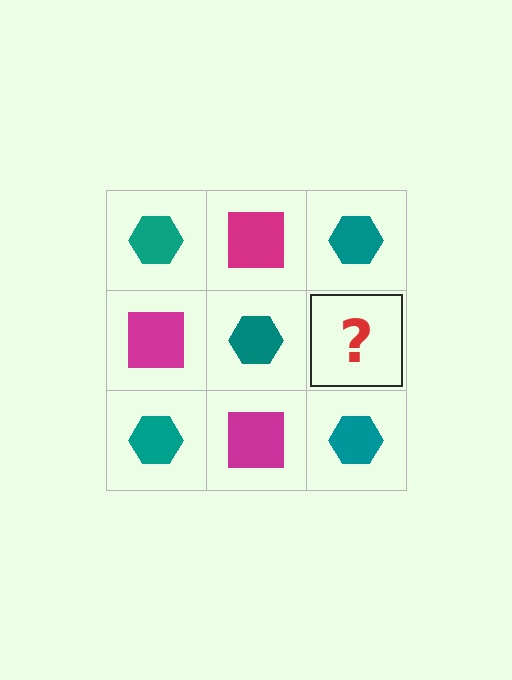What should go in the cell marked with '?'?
The missing cell should contain a magenta square.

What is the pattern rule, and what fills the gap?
The rule is that it alternates teal hexagon and magenta square in a checkerboard pattern. The gap should be filled with a magenta square.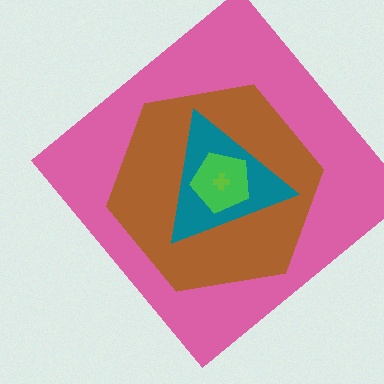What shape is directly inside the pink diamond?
The brown hexagon.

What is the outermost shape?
The pink diamond.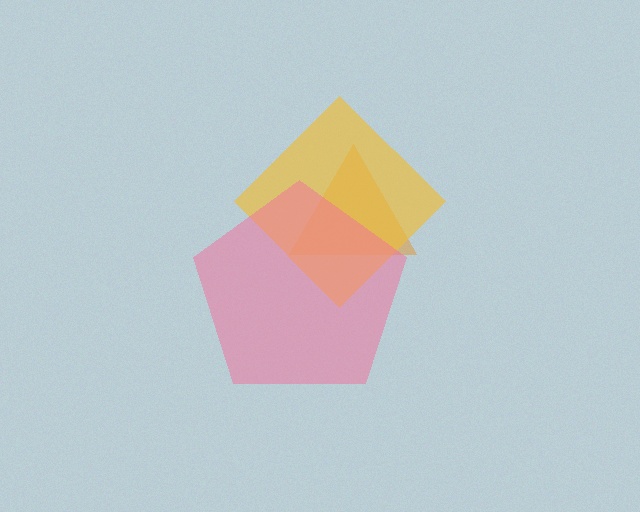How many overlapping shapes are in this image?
There are 3 overlapping shapes in the image.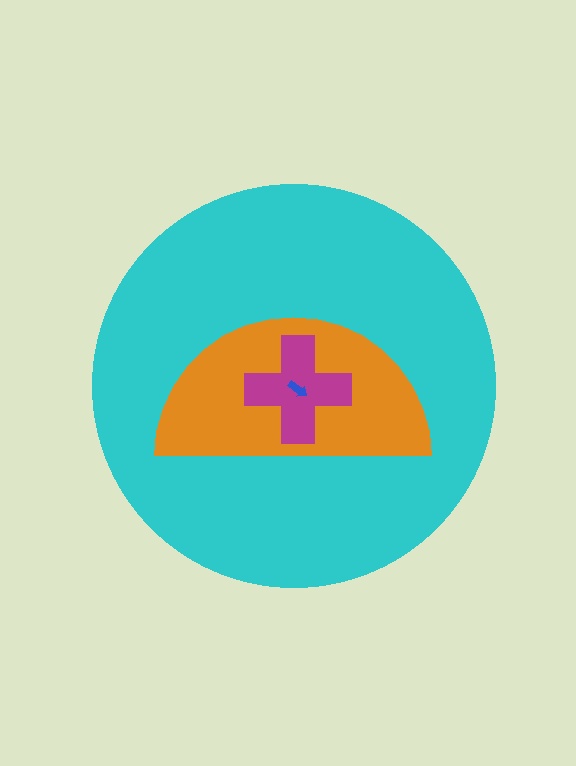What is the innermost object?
The blue arrow.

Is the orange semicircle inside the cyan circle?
Yes.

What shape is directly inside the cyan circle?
The orange semicircle.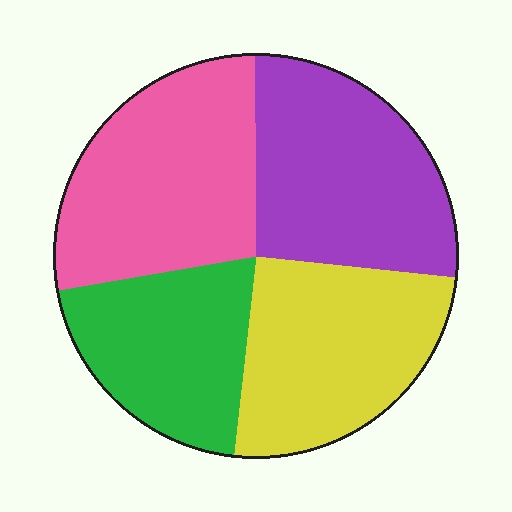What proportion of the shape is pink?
Pink takes up about one quarter (1/4) of the shape.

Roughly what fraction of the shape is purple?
Purple takes up about one quarter (1/4) of the shape.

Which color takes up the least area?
Green, at roughly 20%.